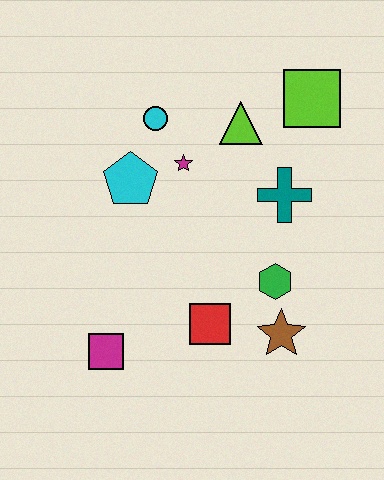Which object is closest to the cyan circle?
The magenta star is closest to the cyan circle.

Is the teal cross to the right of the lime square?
No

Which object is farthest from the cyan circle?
The brown star is farthest from the cyan circle.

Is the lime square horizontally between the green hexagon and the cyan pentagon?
No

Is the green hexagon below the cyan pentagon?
Yes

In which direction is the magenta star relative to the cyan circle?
The magenta star is below the cyan circle.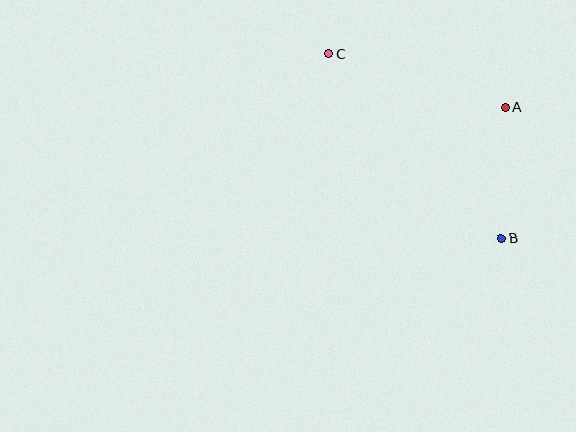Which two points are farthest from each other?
Points B and C are farthest from each other.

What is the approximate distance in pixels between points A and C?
The distance between A and C is approximately 184 pixels.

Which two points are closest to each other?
Points A and B are closest to each other.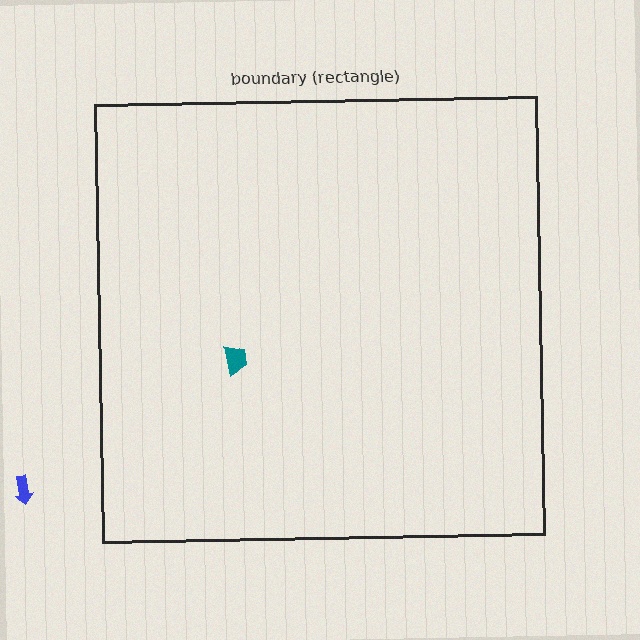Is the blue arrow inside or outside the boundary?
Outside.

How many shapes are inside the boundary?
1 inside, 1 outside.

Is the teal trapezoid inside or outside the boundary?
Inside.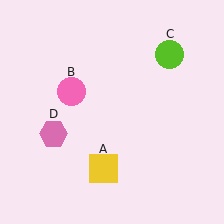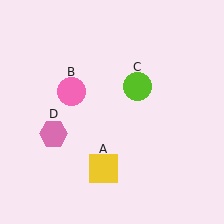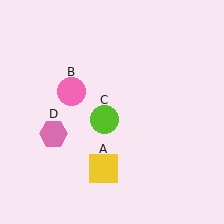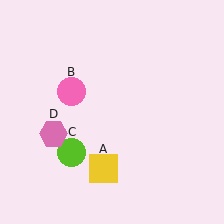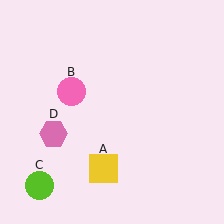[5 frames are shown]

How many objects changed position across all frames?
1 object changed position: lime circle (object C).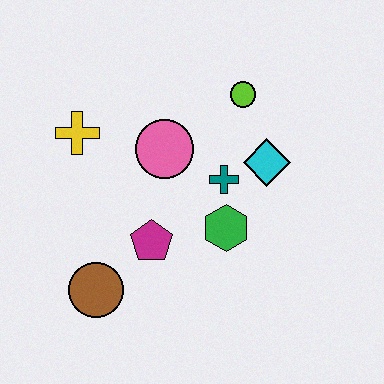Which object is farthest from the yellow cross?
The cyan diamond is farthest from the yellow cross.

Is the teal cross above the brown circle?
Yes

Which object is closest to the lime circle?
The cyan diamond is closest to the lime circle.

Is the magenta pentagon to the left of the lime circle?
Yes